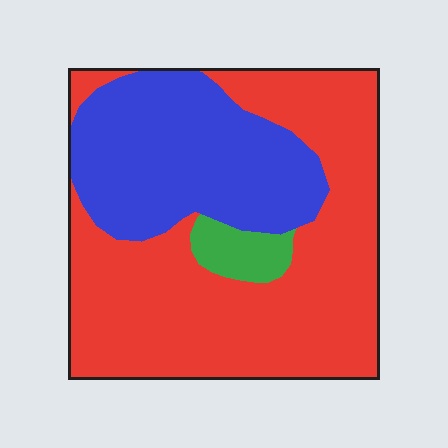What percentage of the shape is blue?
Blue takes up between a quarter and a half of the shape.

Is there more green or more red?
Red.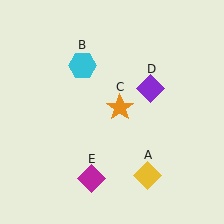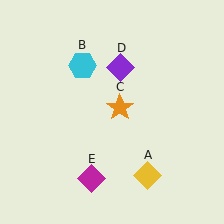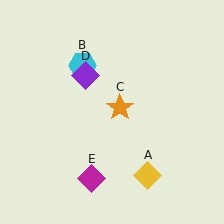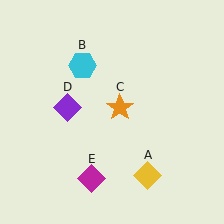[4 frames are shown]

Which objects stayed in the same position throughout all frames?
Yellow diamond (object A) and cyan hexagon (object B) and orange star (object C) and magenta diamond (object E) remained stationary.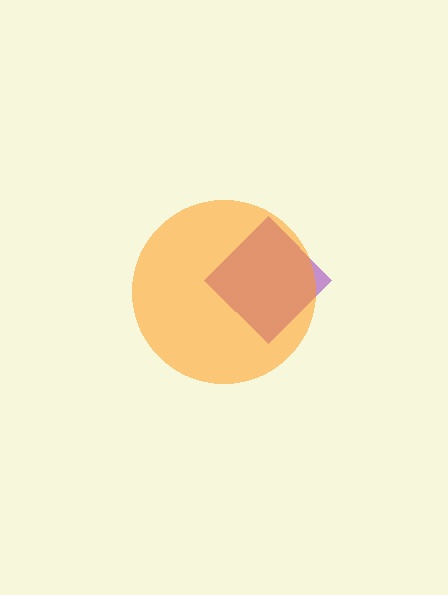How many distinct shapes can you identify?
There are 2 distinct shapes: a purple diamond, an orange circle.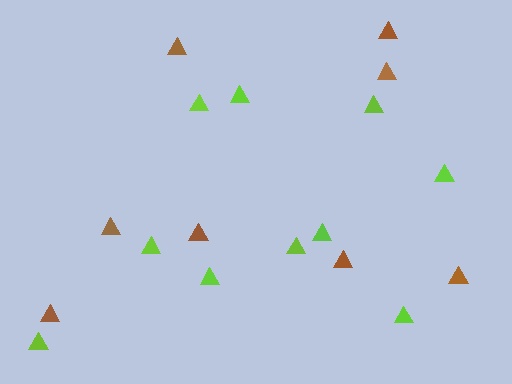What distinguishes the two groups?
There are 2 groups: one group of brown triangles (8) and one group of lime triangles (10).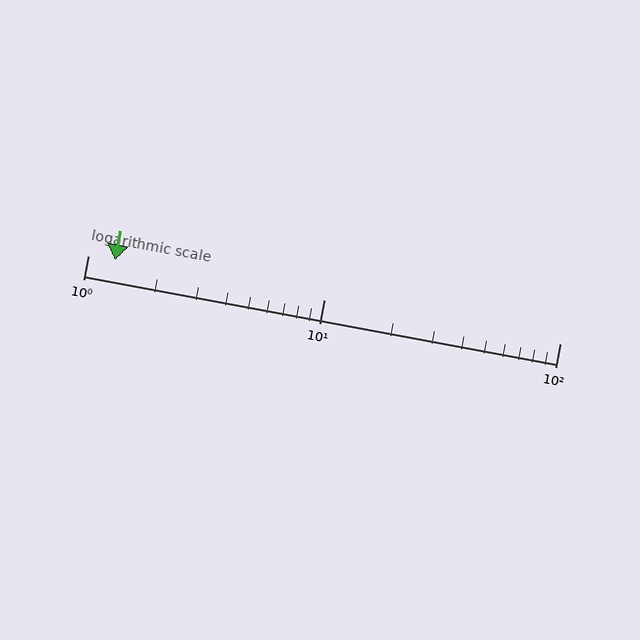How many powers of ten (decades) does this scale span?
The scale spans 2 decades, from 1 to 100.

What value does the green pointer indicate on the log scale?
The pointer indicates approximately 1.3.